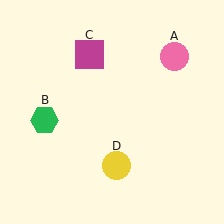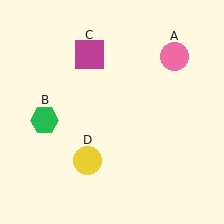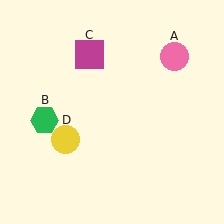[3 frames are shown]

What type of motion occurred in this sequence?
The yellow circle (object D) rotated clockwise around the center of the scene.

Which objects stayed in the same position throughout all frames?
Pink circle (object A) and green hexagon (object B) and magenta square (object C) remained stationary.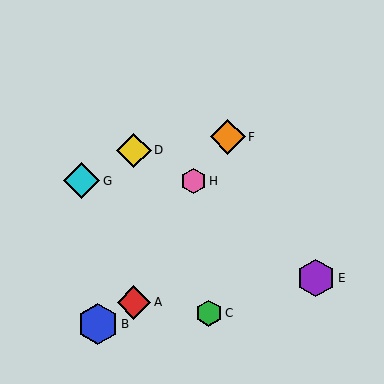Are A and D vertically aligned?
Yes, both are at x≈134.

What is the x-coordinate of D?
Object D is at x≈134.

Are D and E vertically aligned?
No, D is at x≈134 and E is at x≈316.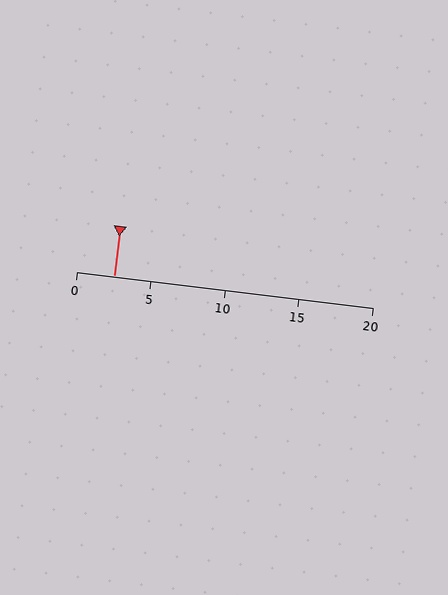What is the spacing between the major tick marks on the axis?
The major ticks are spaced 5 apart.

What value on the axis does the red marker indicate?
The marker indicates approximately 2.5.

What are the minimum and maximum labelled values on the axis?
The axis runs from 0 to 20.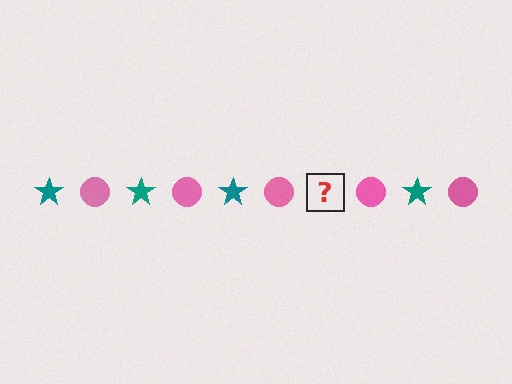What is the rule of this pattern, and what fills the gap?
The rule is that the pattern alternates between teal star and pink circle. The gap should be filled with a teal star.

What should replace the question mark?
The question mark should be replaced with a teal star.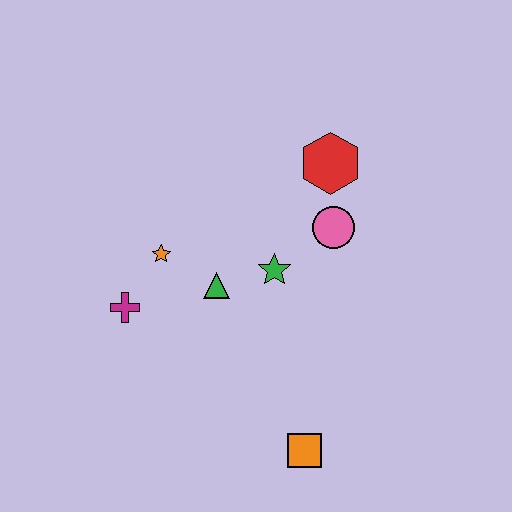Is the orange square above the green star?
No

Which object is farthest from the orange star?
The orange square is farthest from the orange star.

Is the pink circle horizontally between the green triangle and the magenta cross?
No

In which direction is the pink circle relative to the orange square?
The pink circle is above the orange square.